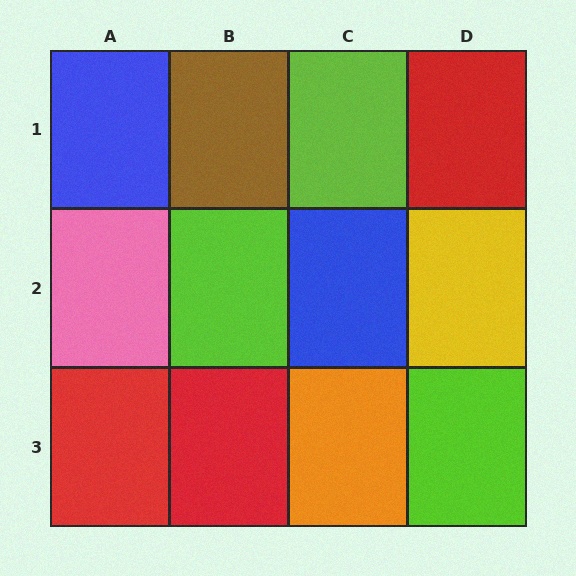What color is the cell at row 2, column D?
Yellow.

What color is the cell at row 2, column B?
Lime.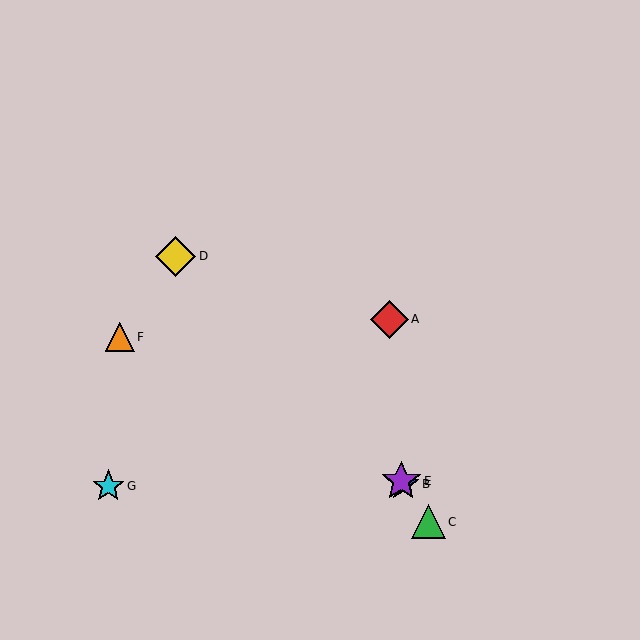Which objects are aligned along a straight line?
Objects B, C, E are aligned along a straight line.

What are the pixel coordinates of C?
Object C is at (428, 522).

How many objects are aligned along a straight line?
3 objects (B, C, E) are aligned along a straight line.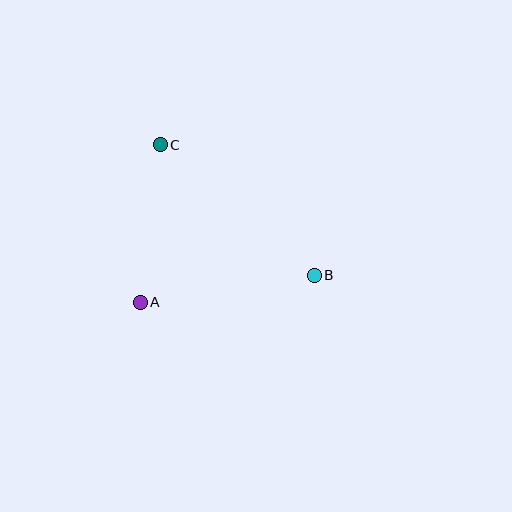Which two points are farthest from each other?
Points B and C are farthest from each other.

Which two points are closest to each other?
Points A and C are closest to each other.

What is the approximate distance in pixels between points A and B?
The distance between A and B is approximately 176 pixels.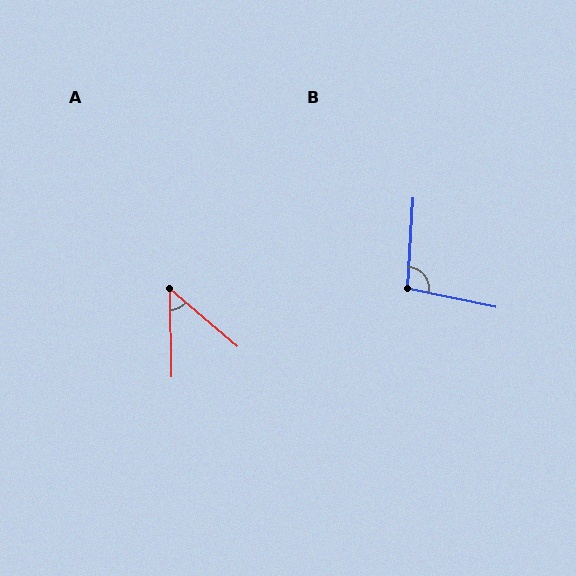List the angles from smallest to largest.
A (48°), B (98°).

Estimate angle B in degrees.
Approximately 98 degrees.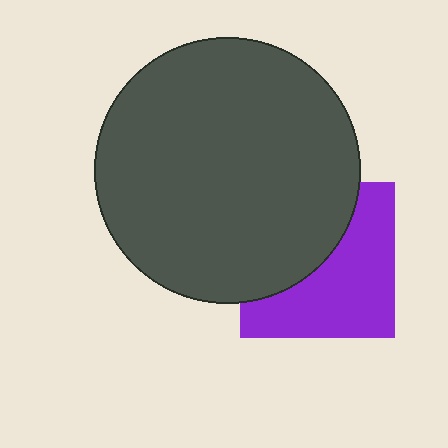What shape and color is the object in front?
The object in front is a dark gray circle.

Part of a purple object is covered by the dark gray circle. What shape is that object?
It is a square.